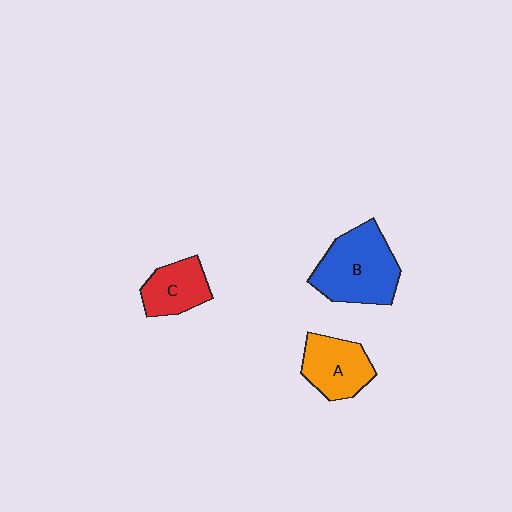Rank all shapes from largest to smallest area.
From largest to smallest: B (blue), A (orange), C (red).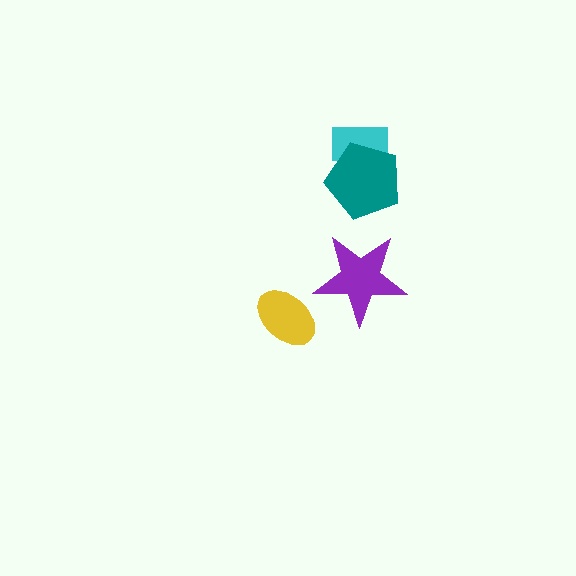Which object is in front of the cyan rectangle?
The teal pentagon is in front of the cyan rectangle.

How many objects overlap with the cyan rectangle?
1 object overlaps with the cyan rectangle.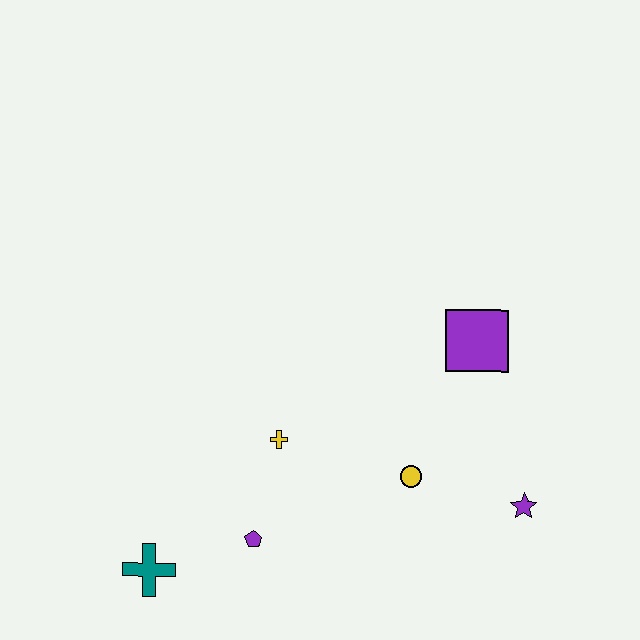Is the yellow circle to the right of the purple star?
No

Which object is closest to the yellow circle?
The purple star is closest to the yellow circle.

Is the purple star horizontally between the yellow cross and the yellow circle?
No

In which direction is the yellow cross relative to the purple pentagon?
The yellow cross is above the purple pentagon.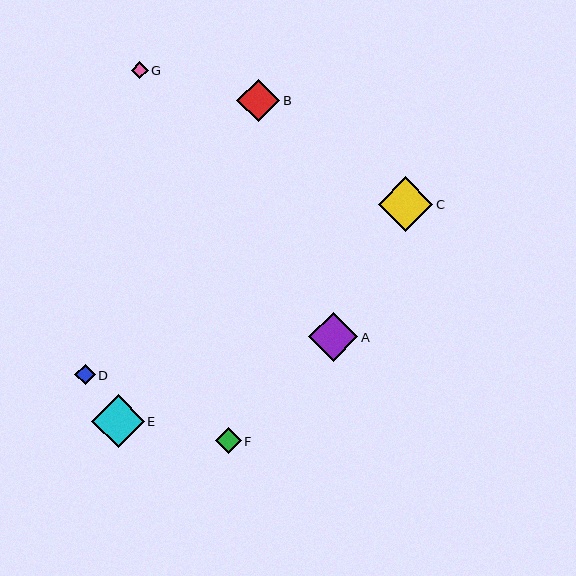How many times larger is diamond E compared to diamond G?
Diamond E is approximately 3.1 times the size of diamond G.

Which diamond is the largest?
Diamond C is the largest with a size of approximately 54 pixels.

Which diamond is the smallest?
Diamond G is the smallest with a size of approximately 17 pixels.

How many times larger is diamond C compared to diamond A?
Diamond C is approximately 1.1 times the size of diamond A.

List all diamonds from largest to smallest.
From largest to smallest: C, E, A, B, F, D, G.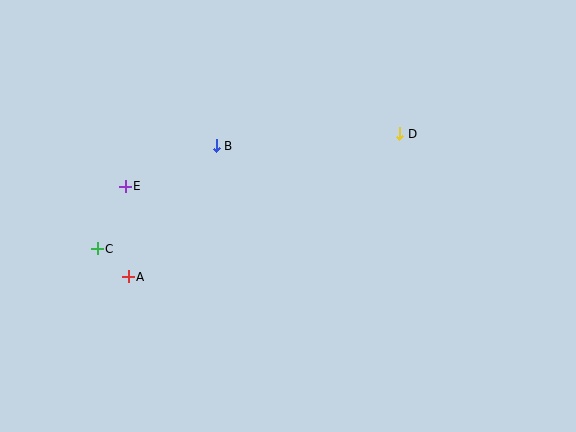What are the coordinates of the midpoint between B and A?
The midpoint between B and A is at (172, 211).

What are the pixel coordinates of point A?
Point A is at (128, 277).